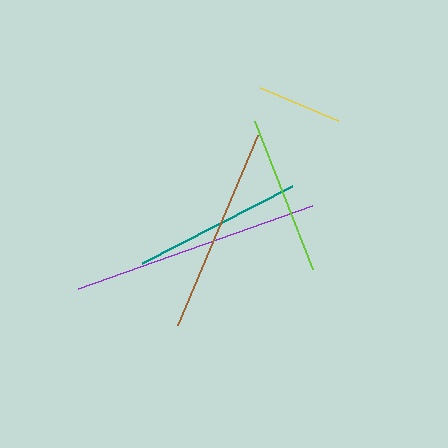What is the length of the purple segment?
The purple segment is approximately 248 pixels long.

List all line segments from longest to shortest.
From longest to shortest: purple, brown, teal, lime, yellow.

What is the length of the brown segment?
The brown segment is approximately 206 pixels long.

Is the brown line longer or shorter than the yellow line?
The brown line is longer than the yellow line.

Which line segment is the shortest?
The yellow line is the shortest at approximately 85 pixels.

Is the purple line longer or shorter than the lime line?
The purple line is longer than the lime line.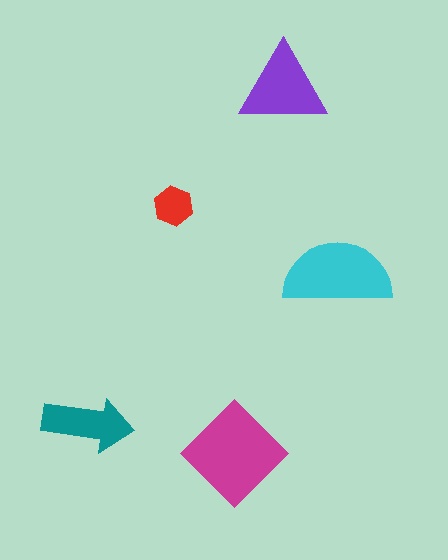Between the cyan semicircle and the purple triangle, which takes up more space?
The cyan semicircle.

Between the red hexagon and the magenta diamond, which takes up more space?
The magenta diamond.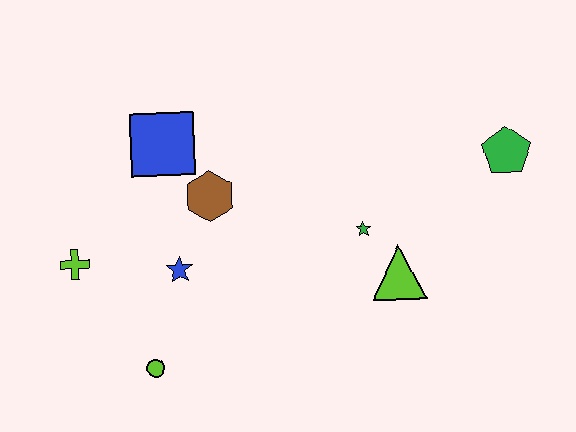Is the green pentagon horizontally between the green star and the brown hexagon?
No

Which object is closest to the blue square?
The brown hexagon is closest to the blue square.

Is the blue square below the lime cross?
No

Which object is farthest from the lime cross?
The green pentagon is farthest from the lime cross.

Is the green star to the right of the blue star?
Yes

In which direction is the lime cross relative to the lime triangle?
The lime cross is to the left of the lime triangle.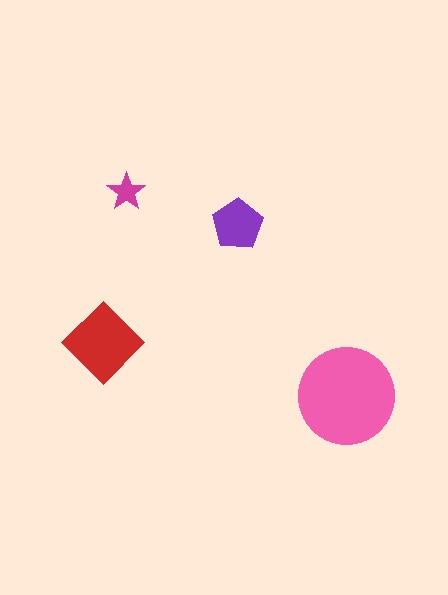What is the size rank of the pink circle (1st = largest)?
1st.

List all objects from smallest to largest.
The magenta star, the purple pentagon, the red diamond, the pink circle.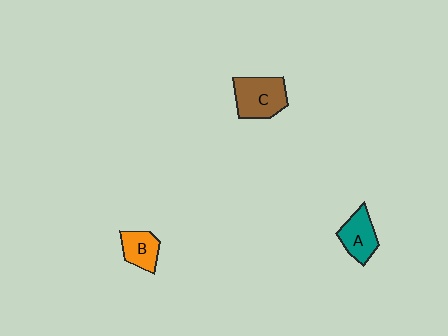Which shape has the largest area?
Shape C (brown).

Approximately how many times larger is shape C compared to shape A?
Approximately 1.3 times.